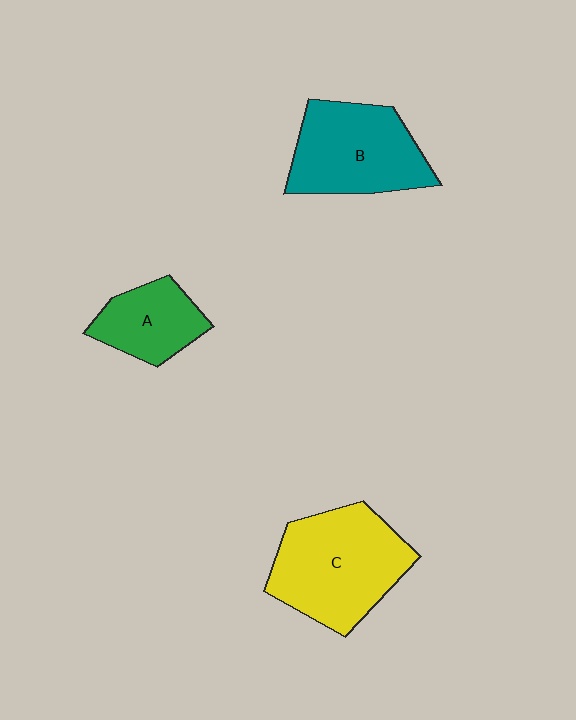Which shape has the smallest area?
Shape A (green).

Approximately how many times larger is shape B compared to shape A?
Approximately 1.6 times.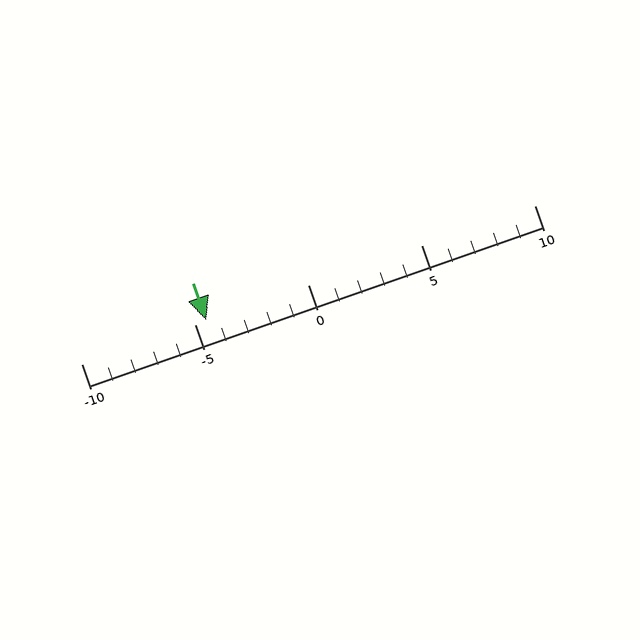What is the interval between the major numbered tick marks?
The major tick marks are spaced 5 units apart.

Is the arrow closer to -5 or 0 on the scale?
The arrow is closer to -5.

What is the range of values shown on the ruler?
The ruler shows values from -10 to 10.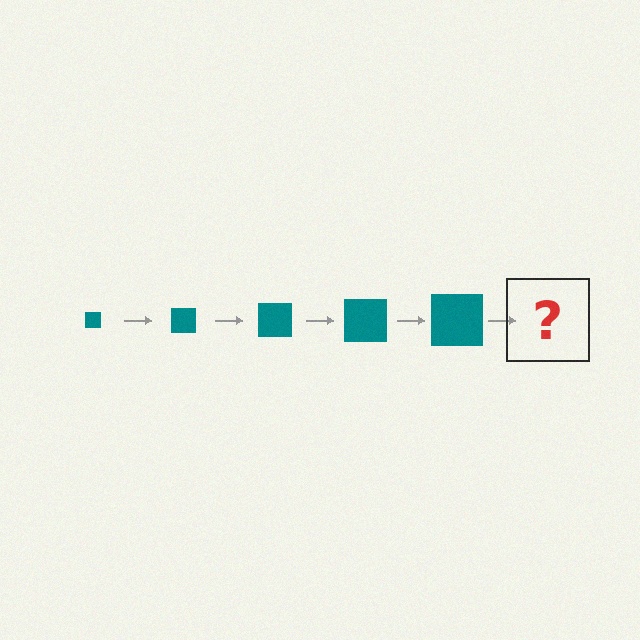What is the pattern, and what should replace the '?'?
The pattern is that the square gets progressively larger each step. The '?' should be a teal square, larger than the previous one.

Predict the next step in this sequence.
The next step is a teal square, larger than the previous one.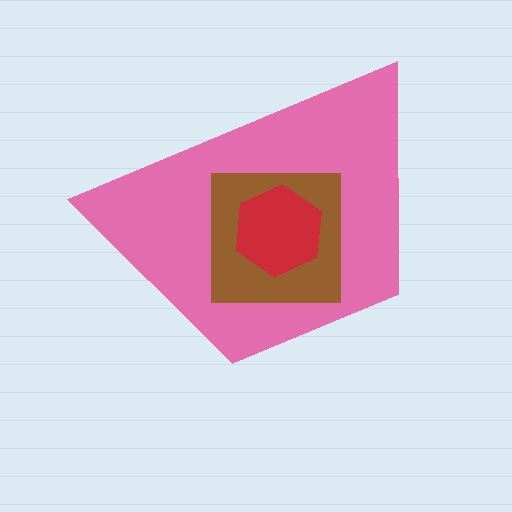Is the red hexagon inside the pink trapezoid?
Yes.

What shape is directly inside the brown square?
The red hexagon.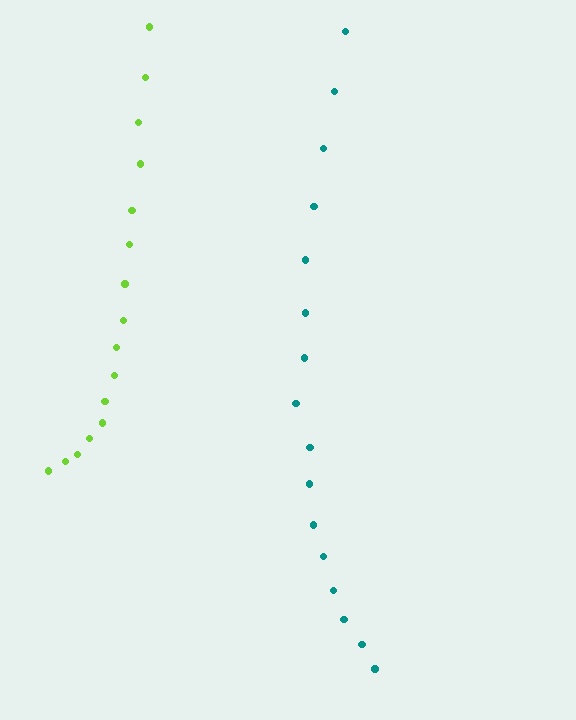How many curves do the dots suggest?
There are 2 distinct paths.